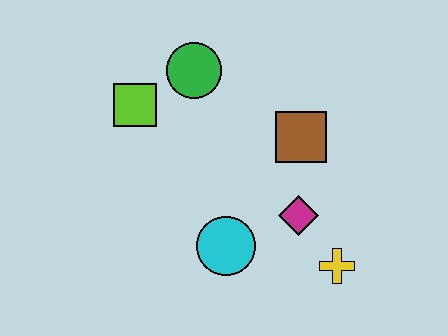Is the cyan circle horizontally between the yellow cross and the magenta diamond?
No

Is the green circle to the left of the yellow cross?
Yes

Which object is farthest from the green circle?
The yellow cross is farthest from the green circle.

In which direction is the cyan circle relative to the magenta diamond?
The cyan circle is to the left of the magenta diamond.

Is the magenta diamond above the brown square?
No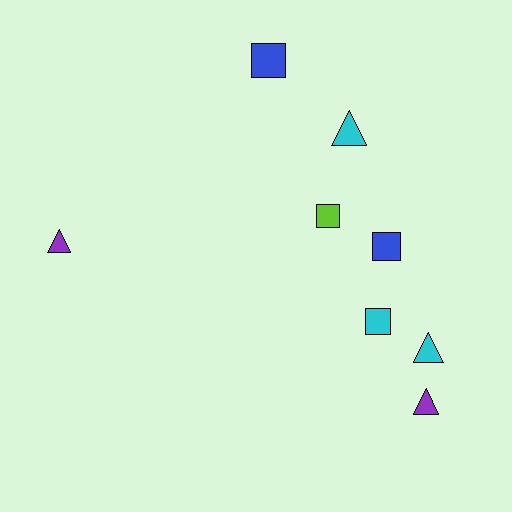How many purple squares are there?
There are no purple squares.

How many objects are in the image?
There are 8 objects.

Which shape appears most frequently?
Square, with 4 objects.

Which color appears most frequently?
Cyan, with 3 objects.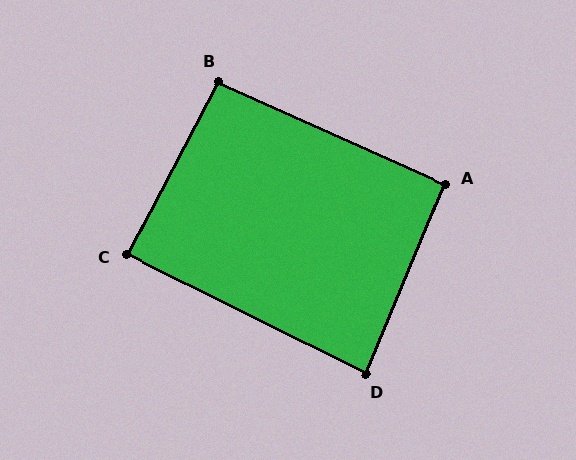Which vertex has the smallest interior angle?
D, at approximately 86 degrees.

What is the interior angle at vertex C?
Approximately 88 degrees (approximately right).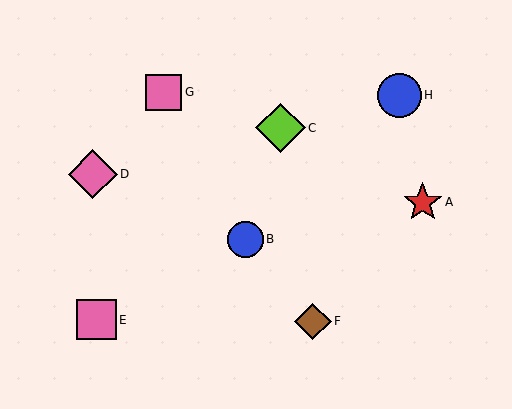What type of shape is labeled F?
Shape F is a brown diamond.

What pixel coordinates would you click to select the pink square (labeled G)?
Click at (164, 92) to select the pink square G.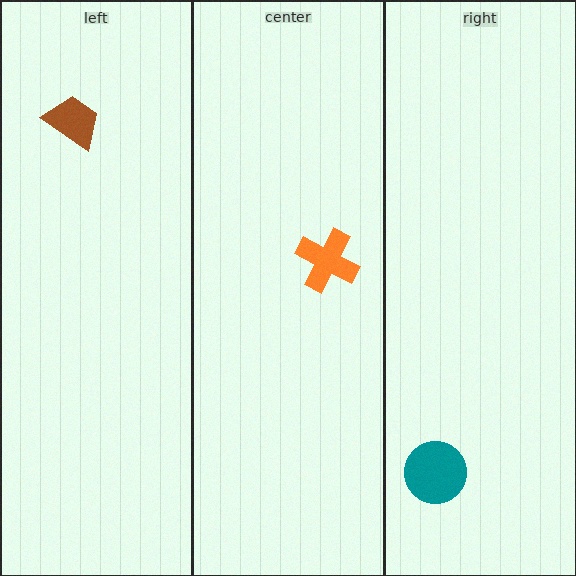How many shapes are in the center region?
1.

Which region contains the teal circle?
The right region.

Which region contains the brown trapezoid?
The left region.